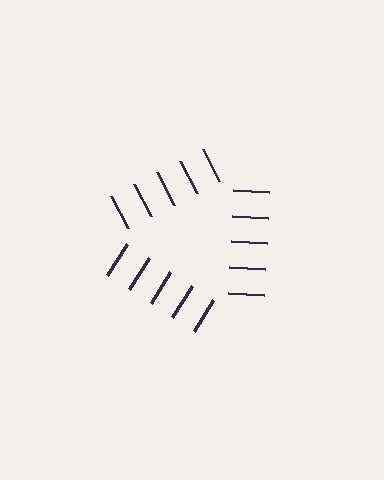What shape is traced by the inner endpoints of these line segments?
An illusory triangle — the line segments terminate on its edges but no continuous stroke is drawn.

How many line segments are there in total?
15 — 5 along each of the 3 edges.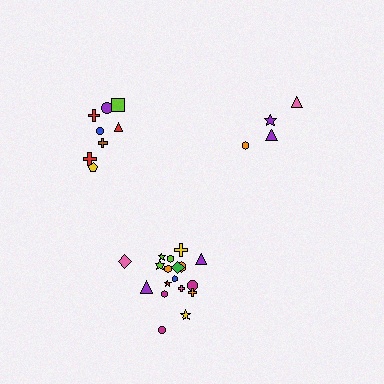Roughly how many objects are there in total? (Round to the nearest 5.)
Roughly 30 objects in total.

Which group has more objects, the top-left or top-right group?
The top-left group.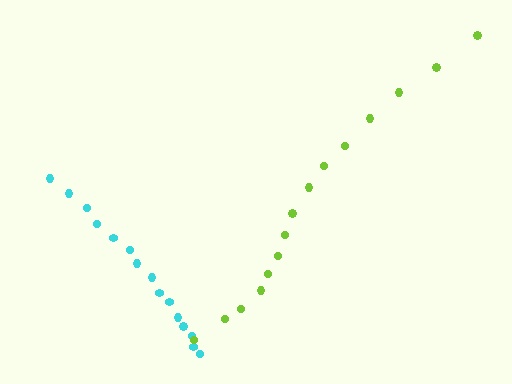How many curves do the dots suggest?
There are 2 distinct paths.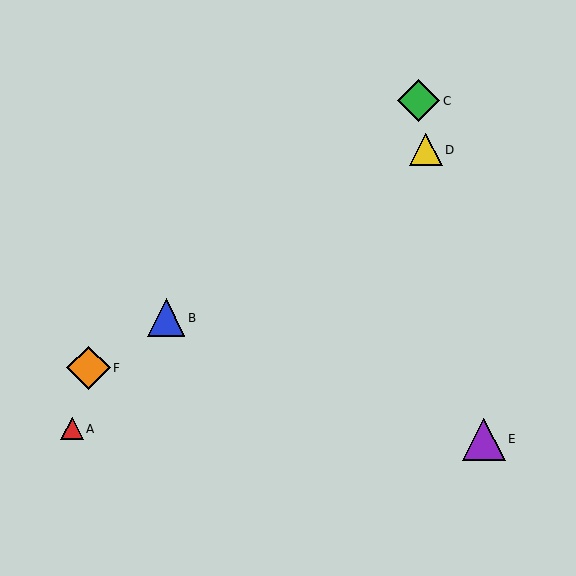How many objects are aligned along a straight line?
3 objects (B, D, F) are aligned along a straight line.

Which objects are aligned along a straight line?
Objects B, D, F are aligned along a straight line.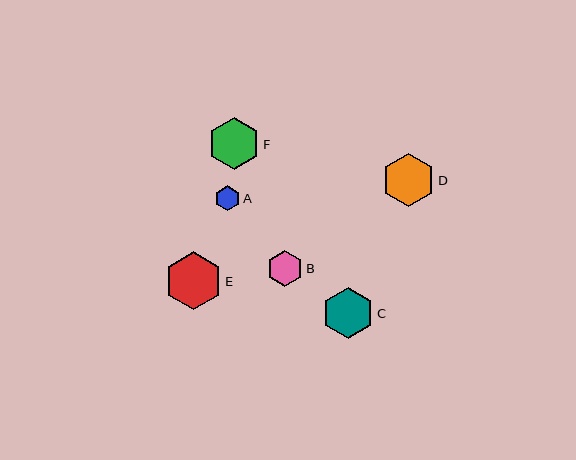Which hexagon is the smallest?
Hexagon A is the smallest with a size of approximately 25 pixels.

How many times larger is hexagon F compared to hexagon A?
Hexagon F is approximately 2.1 times the size of hexagon A.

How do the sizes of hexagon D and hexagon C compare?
Hexagon D and hexagon C are approximately the same size.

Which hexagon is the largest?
Hexagon E is the largest with a size of approximately 57 pixels.